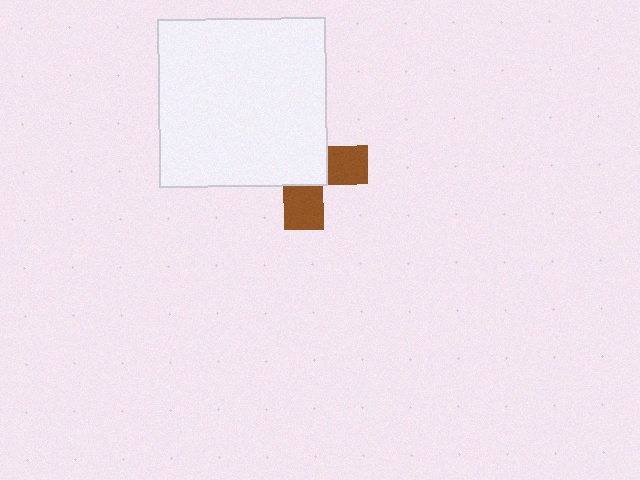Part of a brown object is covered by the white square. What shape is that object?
It is a cross.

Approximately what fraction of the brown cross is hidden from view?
Roughly 61% of the brown cross is hidden behind the white square.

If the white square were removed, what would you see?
You would see the complete brown cross.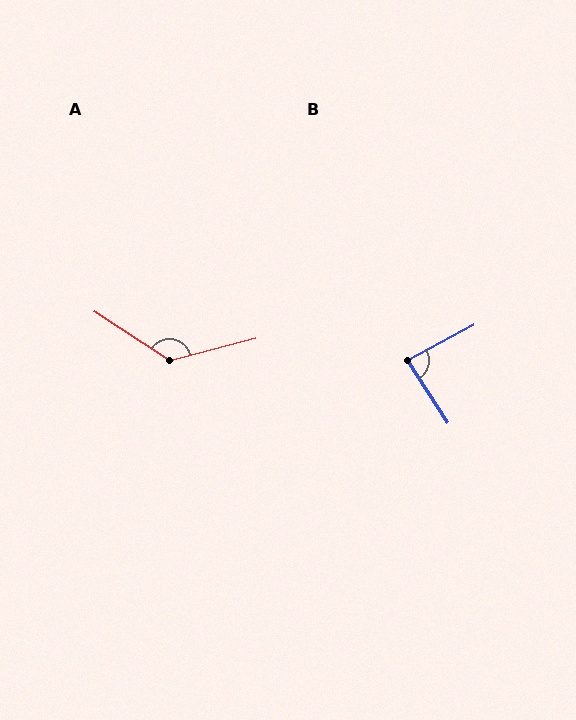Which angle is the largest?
A, at approximately 132 degrees.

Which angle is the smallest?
B, at approximately 85 degrees.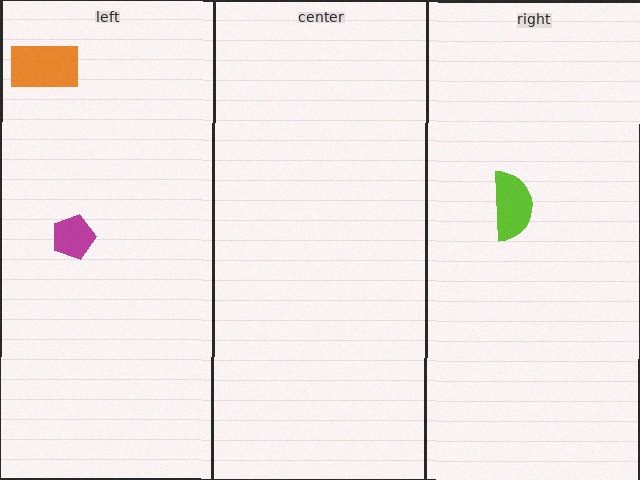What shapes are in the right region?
The lime semicircle.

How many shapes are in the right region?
1.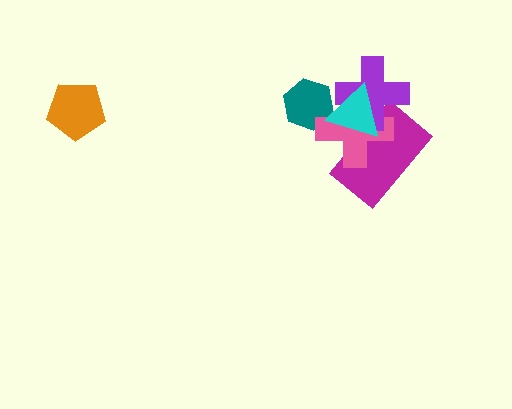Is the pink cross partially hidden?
Yes, it is partially covered by another shape.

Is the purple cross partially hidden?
Yes, it is partially covered by another shape.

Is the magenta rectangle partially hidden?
Yes, it is partially covered by another shape.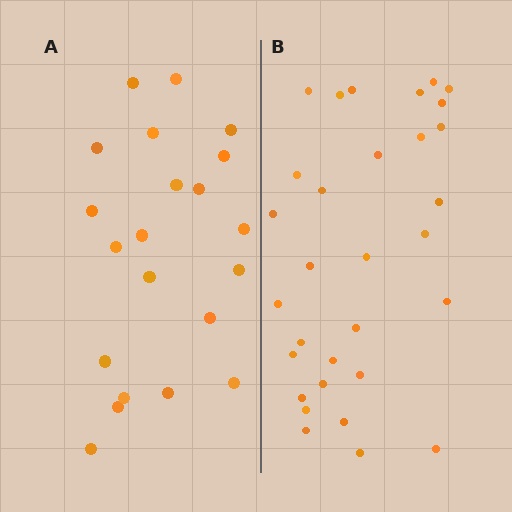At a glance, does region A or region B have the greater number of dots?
Region B (the right region) has more dots.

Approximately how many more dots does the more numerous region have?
Region B has roughly 10 or so more dots than region A.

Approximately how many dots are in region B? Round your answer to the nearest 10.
About 30 dots. (The exact count is 31, which rounds to 30.)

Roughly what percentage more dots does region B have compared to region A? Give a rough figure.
About 50% more.